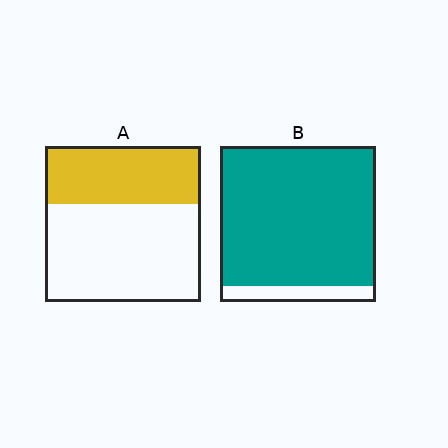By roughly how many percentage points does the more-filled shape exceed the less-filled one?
By roughly 55 percentage points (B over A).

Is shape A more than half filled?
No.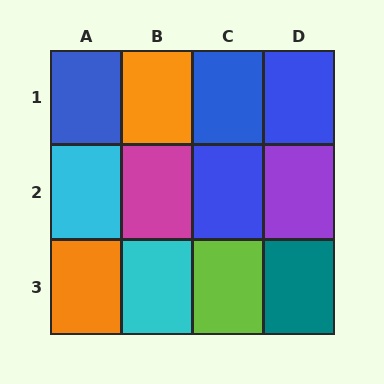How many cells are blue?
4 cells are blue.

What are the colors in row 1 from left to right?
Blue, orange, blue, blue.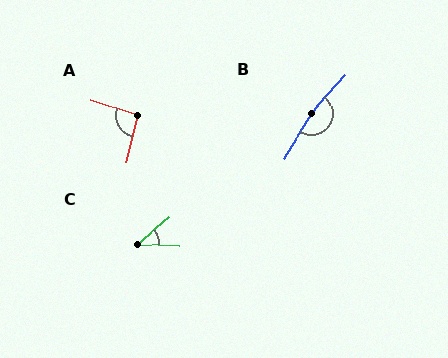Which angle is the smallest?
C, at approximately 42 degrees.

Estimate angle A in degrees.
Approximately 95 degrees.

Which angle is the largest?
B, at approximately 170 degrees.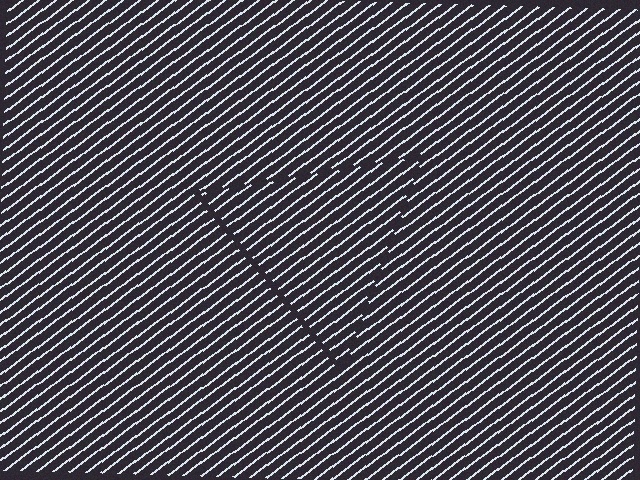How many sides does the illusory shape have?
3 sides — the line-ends trace a triangle.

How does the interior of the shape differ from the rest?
The interior of the shape contains the same grating, shifted by half a period — the contour is defined by the phase discontinuity where line-ends from the inner and outer gratings abut.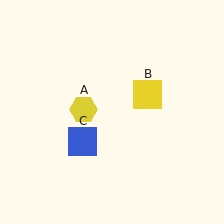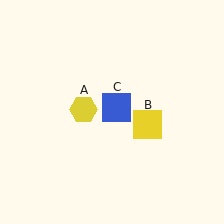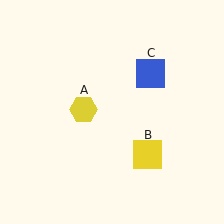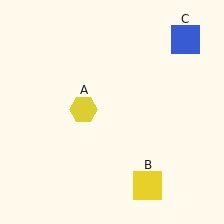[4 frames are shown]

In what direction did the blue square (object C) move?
The blue square (object C) moved up and to the right.